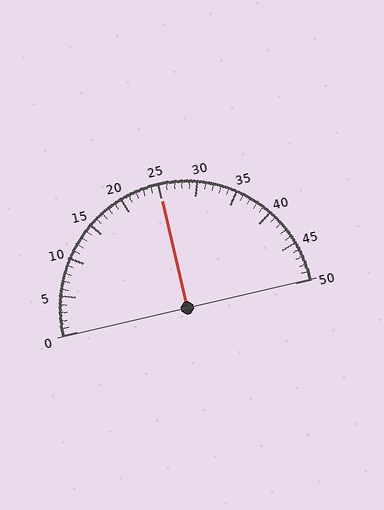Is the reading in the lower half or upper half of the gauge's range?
The reading is in the upper half of the range (0 to 50).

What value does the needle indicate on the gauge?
The needle indicates approximately 25.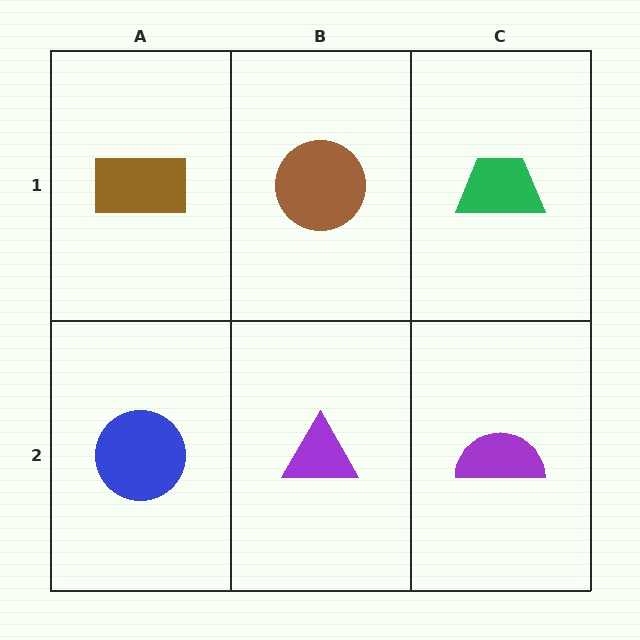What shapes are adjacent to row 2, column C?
A green trapezoid (row 1, column C), a purple triangle (row 2, column B).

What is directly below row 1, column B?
A purple triangle.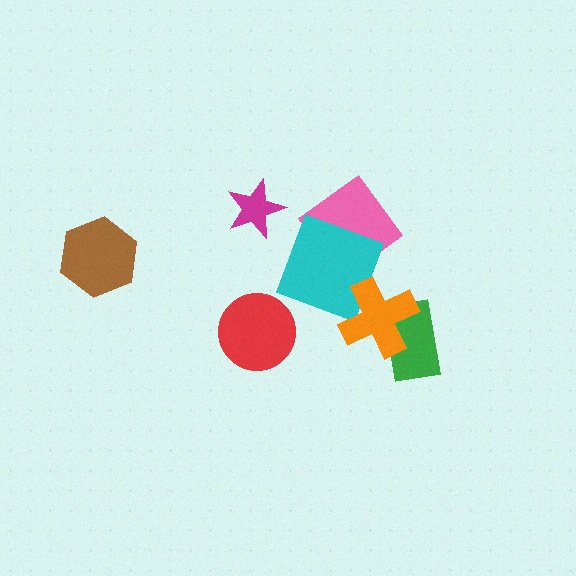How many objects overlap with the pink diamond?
1 object overlaps with the pink diamond.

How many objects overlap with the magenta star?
0 objects overlap with the magenta star.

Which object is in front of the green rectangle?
The orange cross is in front of the green rectangle.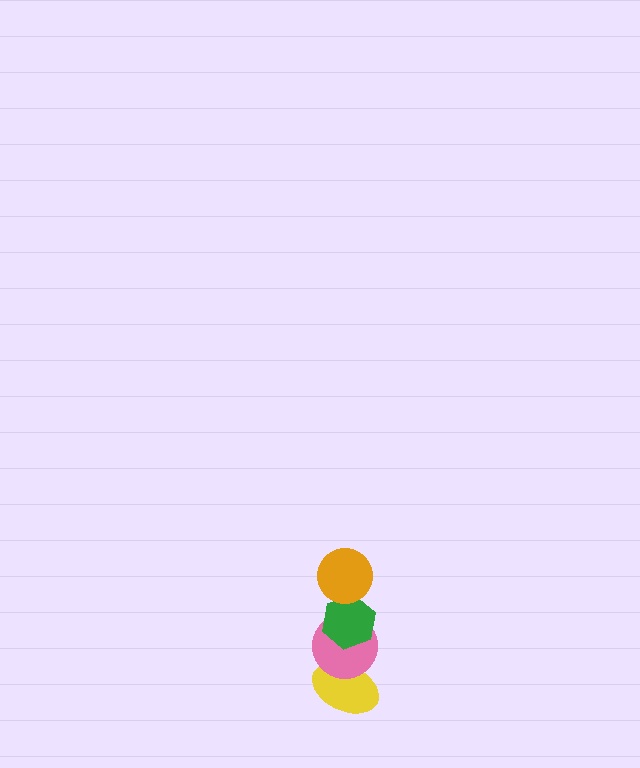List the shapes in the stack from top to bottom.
From top to bottom: the orange circle, the green hexagon, the pink circle, the yellow ellipse.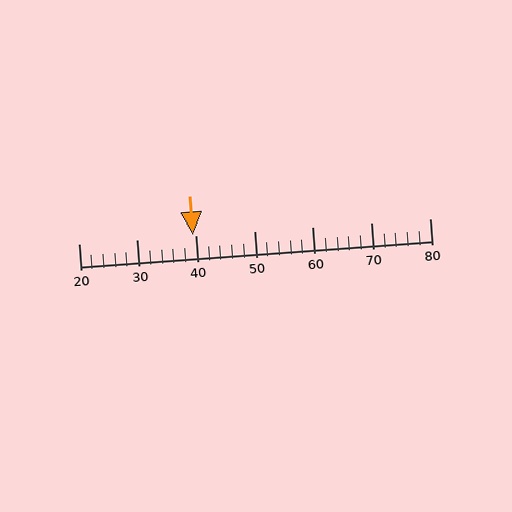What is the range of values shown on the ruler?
The ruler shows values from 20 to 80.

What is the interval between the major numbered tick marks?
The major tick marks are spaced 10 units apart.